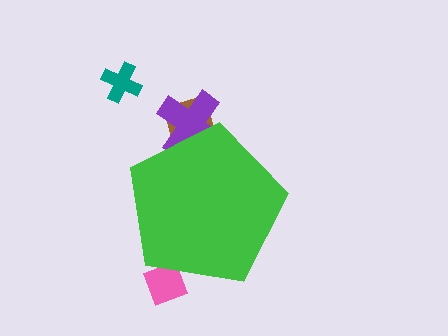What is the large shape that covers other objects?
A green pentagon.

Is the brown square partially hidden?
Yes, the brown square is partially hidden behind the green pentagon.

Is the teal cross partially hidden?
No, the teal cross is fully visible.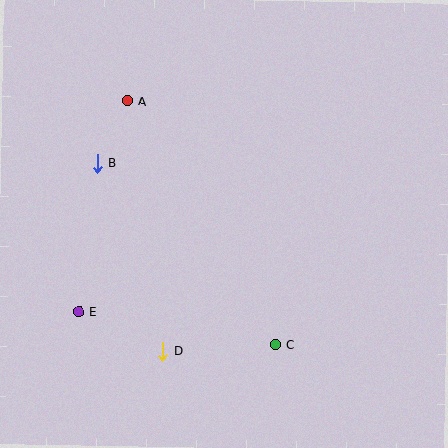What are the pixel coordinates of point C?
Point C is at (275, 345).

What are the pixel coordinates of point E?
Point E is at (78, 312).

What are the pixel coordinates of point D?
Point D is at (162, 351).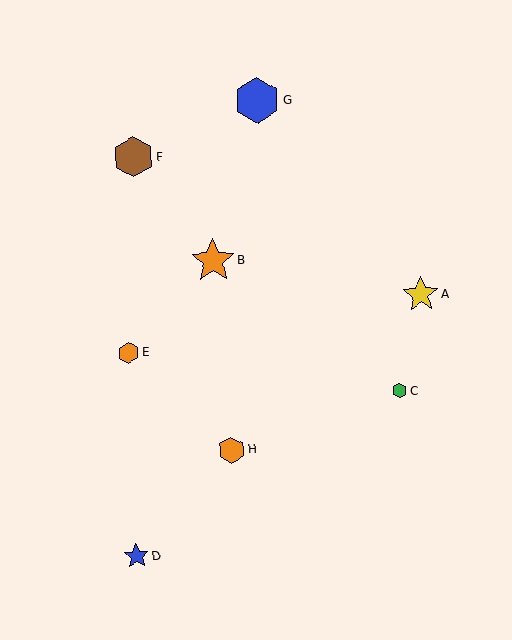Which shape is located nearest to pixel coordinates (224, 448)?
The orange hexagon (labeled H) at (231, 450) is nearest to that location.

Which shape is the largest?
The blue hexagon (labeled G) is the largest.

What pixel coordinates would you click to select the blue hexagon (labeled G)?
Click at (257, 100) to select the blue hexagon G.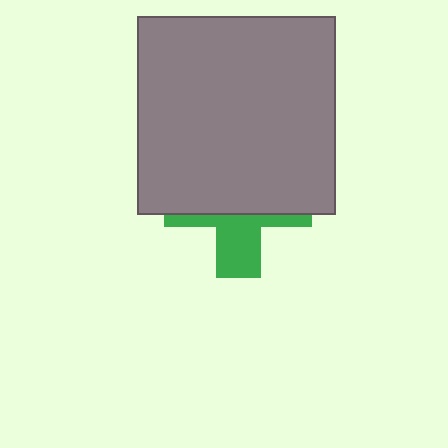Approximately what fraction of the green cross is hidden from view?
Roughly 65% of the green cross is hidden behind the gray square.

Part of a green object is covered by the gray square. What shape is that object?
It is a cross.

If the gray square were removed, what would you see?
You would see the complete green cross.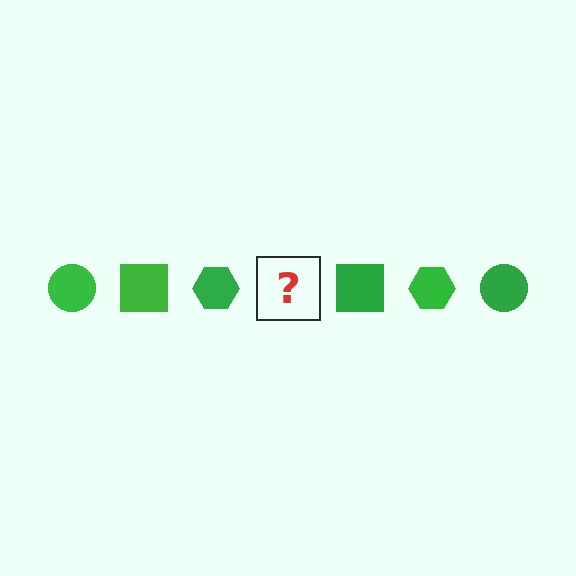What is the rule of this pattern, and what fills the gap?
The rule is that the pattern cycles through circle, square, hexagon shapes in green. The gap should be filled with a green circle.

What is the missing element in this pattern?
The missing element is a green circle.